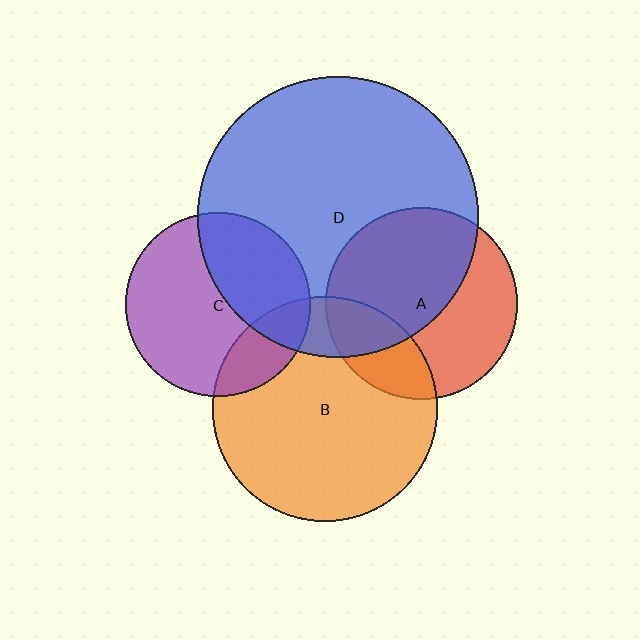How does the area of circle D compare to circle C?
Approximately 2.3 times.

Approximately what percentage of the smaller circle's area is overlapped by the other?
Approximately 25%.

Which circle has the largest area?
Circle D (blue).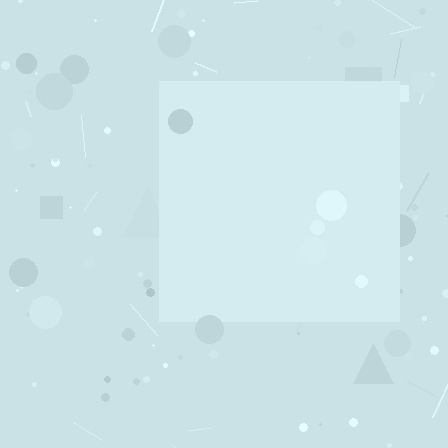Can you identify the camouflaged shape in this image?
The camouflaged shape is a square.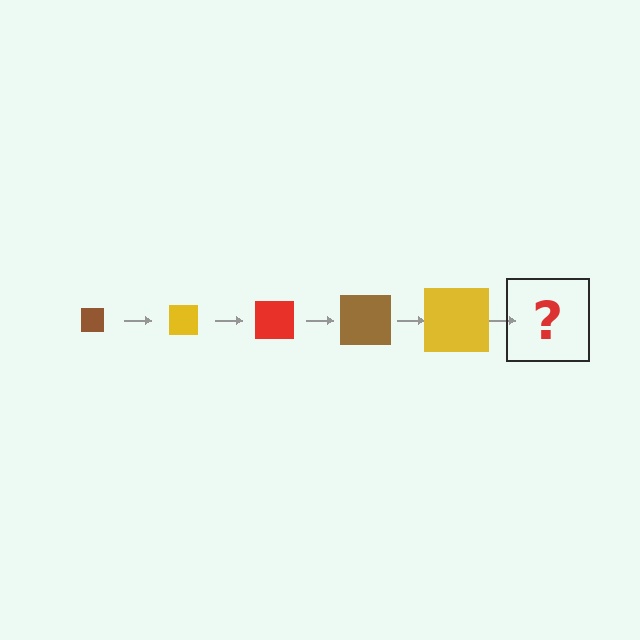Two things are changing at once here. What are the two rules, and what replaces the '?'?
The two rules are that the square grows larger each step and the color cycles through brown, yellow, and red. The '?' should be a red square, larger than the previous one.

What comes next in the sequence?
The next element should be a red square, larger than the previous one.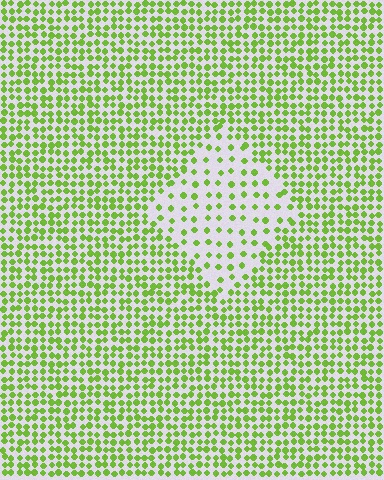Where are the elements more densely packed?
The elements are more densely packed outside the diamond boundary.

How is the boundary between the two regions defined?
The boundary is defined by a change in element density (approximately 2.3x ratio). All elements are the same color, size, and shape.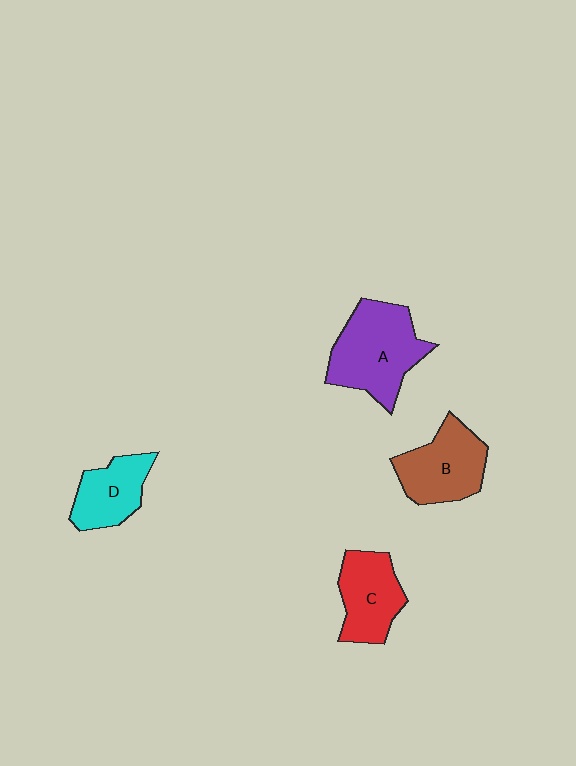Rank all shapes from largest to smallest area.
From largest to smallest: A (purple), B (brown), C (red), D (cyan).